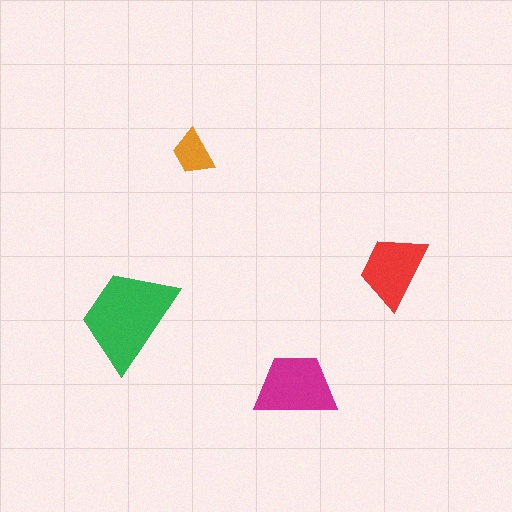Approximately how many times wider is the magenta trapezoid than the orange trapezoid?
About 2 times wider.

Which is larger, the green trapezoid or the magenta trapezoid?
The green one.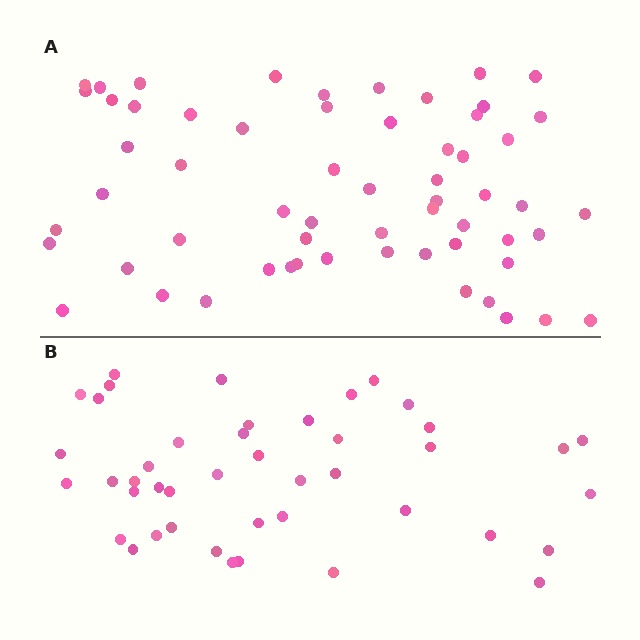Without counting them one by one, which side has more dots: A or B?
Region A (the top region) has more dots.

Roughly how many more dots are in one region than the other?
Region A has approximately 15 more dots than region B.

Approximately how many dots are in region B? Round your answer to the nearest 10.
About 40 dots. (The exact count is 44, which rounds to 40.)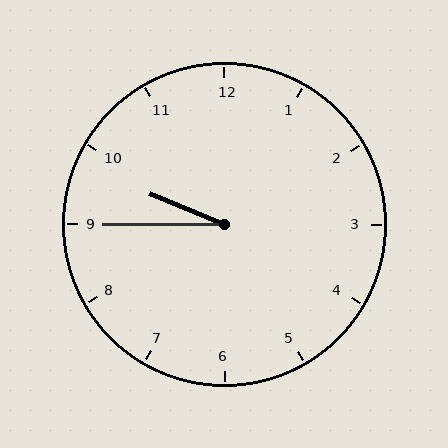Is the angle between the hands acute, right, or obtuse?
It is acute.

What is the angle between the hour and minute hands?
Approximately 22 degrees.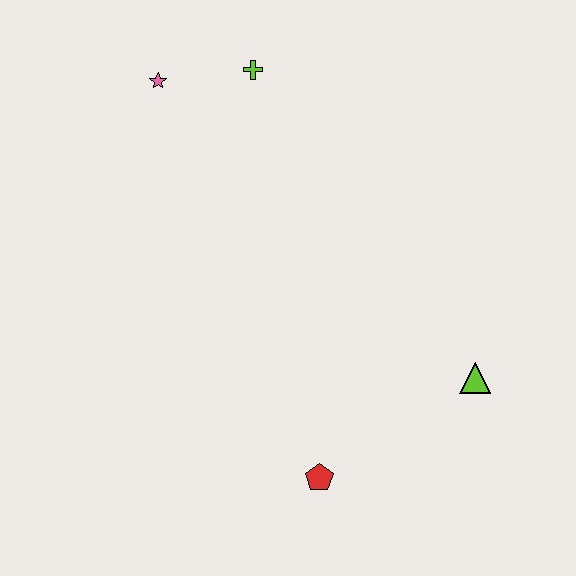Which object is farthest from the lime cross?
The red pentagon is farthest from the lime cross.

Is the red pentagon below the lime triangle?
Yes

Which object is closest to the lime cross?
The pink star is closest to the lime cross.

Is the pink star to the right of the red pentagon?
No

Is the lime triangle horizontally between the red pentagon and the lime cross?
No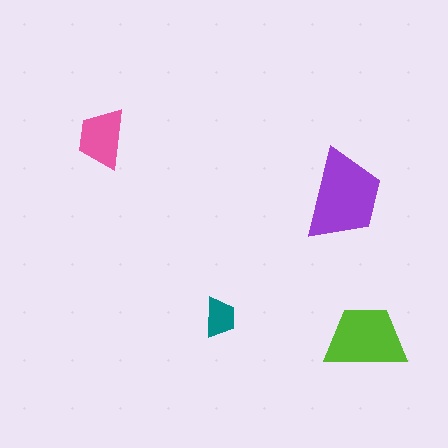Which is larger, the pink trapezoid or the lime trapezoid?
The lime one.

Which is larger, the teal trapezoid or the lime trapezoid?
The lime one.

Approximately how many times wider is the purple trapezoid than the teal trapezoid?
About 2.5 times wider.